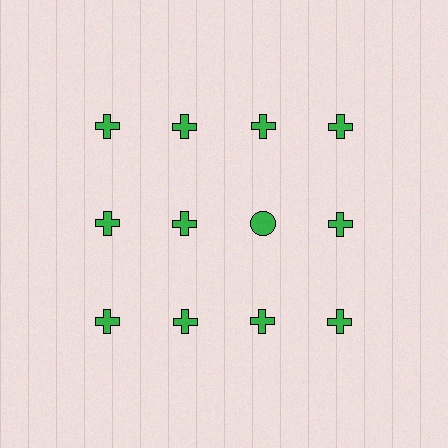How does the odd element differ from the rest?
It has a different shape: circle instead of cross.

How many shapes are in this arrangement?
There are 12 shapes arranged in a grid pattern.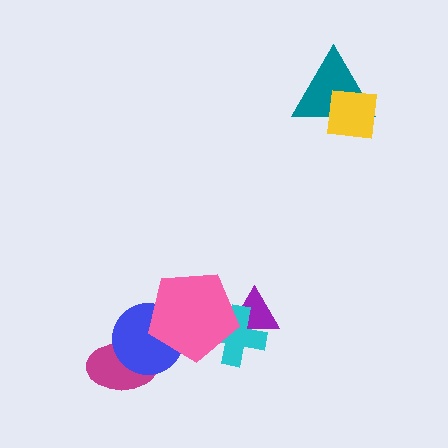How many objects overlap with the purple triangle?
2 objects overlap with the purple triangle.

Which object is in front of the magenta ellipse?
The blue circle is in front of the magenta ellipse.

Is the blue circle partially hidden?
Yes, it is partially covered by another shape.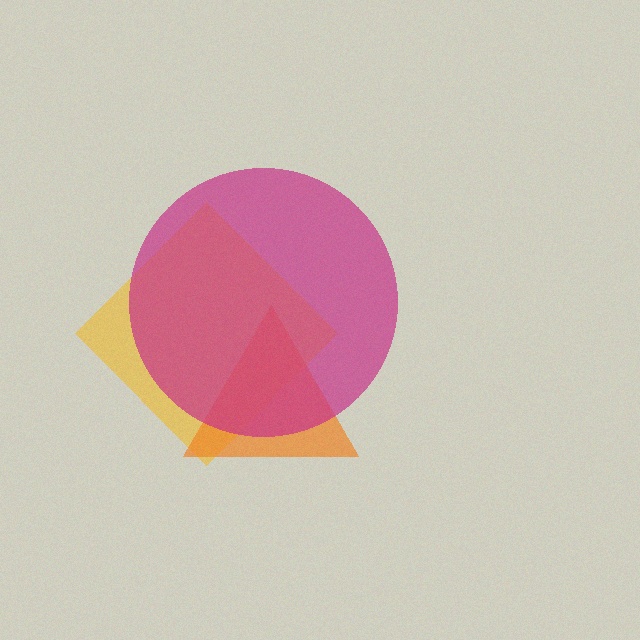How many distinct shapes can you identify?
There are 3 distinct shapes: a yellow diamond, an orange triangle, a magenta circle.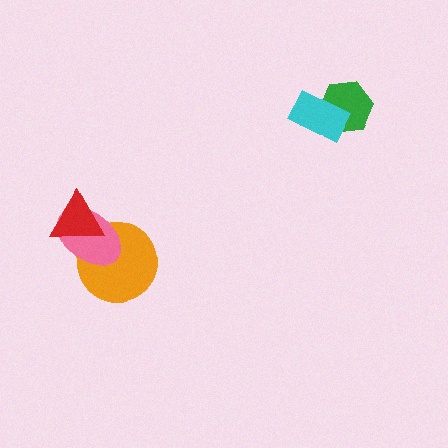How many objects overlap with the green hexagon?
1 object overlaps with the green hexagon.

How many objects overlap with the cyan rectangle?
1 object overlaps with the cyan rectangle.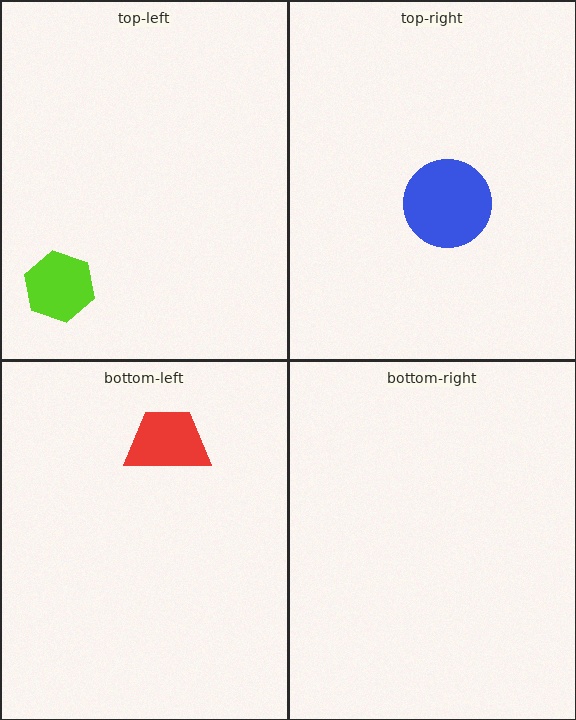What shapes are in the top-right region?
The blue circle.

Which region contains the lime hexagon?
The top-left region.